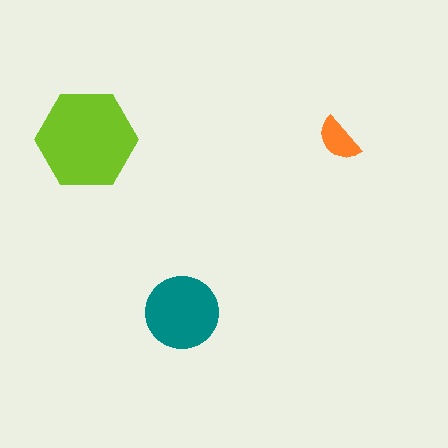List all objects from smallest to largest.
The orange semicircle, the teal circle, the lime hexagon.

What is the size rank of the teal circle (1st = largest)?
2nd.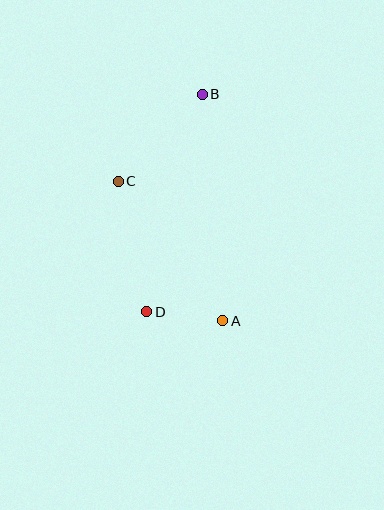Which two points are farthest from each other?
Points A and B are farthest from each other.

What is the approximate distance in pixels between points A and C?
The distance between A and C is approximately 175 pixels.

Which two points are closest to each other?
Points A and D are closest to each other.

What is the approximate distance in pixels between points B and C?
The distance between B and C is approximately 121 pixels.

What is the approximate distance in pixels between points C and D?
The distance between C and D is approximately 134 pixels.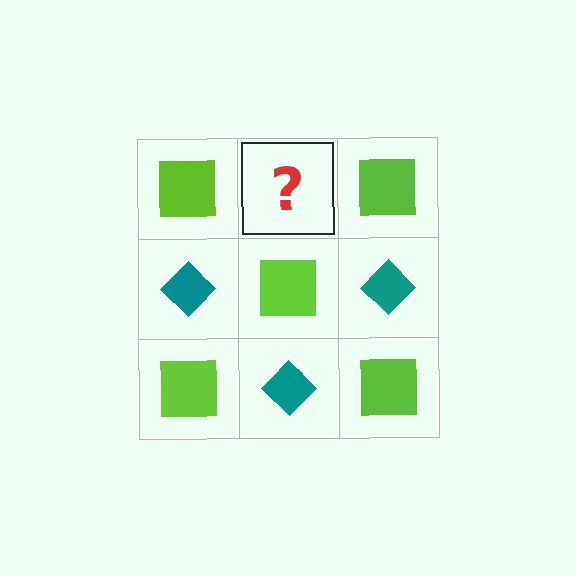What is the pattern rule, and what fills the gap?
The rule is that it alternates lime square and teal diamond in a checkerboard pattern. The gap should be filled with a teal diamond.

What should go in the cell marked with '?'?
The missing cell should contain a teal diamond.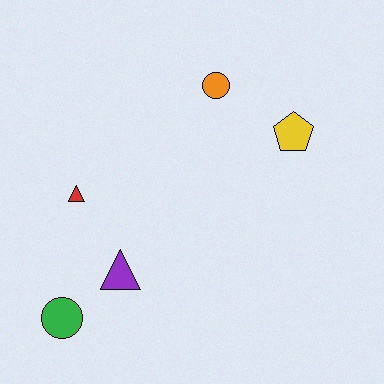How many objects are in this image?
There are 5 objects.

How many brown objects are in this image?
There are no brown objects.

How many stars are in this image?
There are no stars.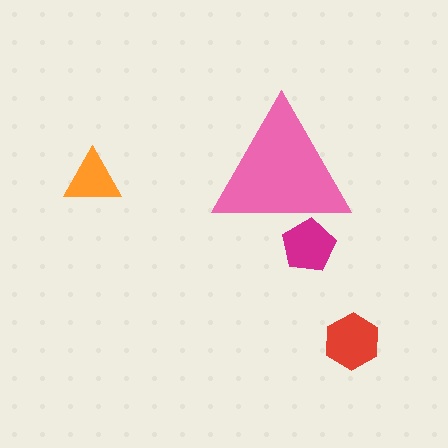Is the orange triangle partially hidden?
No, the orange triangle is fully visible.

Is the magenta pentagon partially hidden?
Yes, the magenta pentagon is partially hidden behind the pink triangle.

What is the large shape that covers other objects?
A pink triangle.